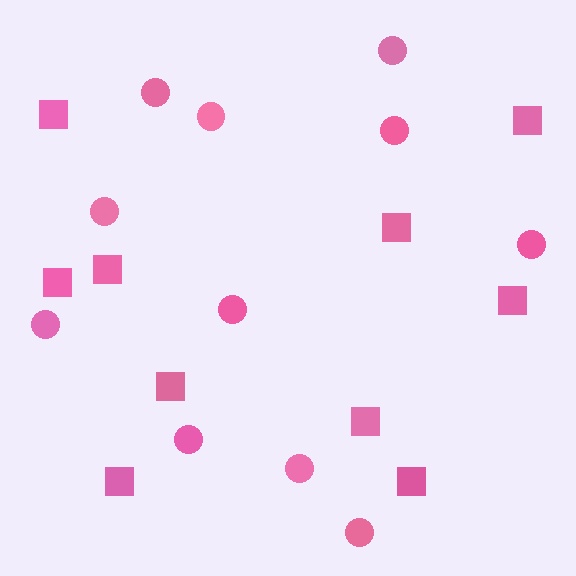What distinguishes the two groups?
There are 2 groups: one group of circles (11) and one group of squares (10).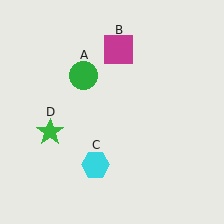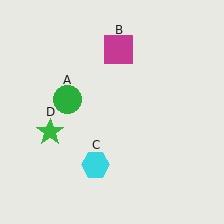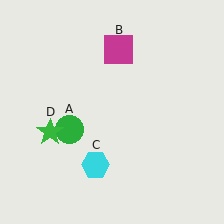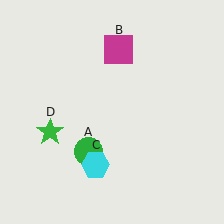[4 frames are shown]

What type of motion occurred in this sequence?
The green circle (object A) rotated counterclockwise around the center of the scene.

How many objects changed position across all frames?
1 object changed position: green circle (object A).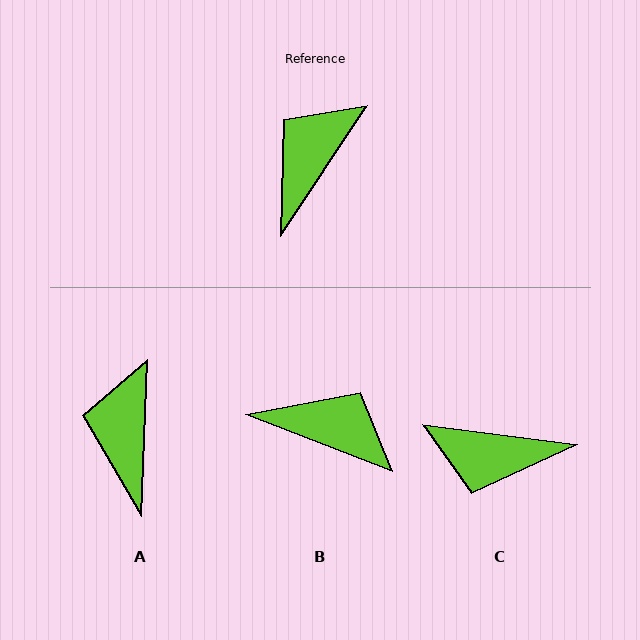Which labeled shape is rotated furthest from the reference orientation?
C, about 116 degrees away.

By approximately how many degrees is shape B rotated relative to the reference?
Approximately 78 degrees clockwise.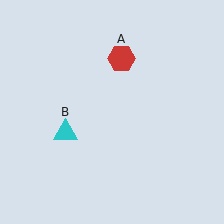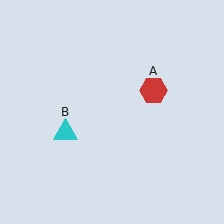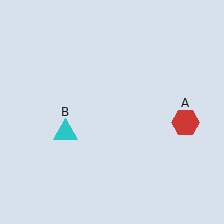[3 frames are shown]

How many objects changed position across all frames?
1 object changed position: red hexagon (object A).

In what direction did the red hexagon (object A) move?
The red hexagon (object A) moved down and to the right.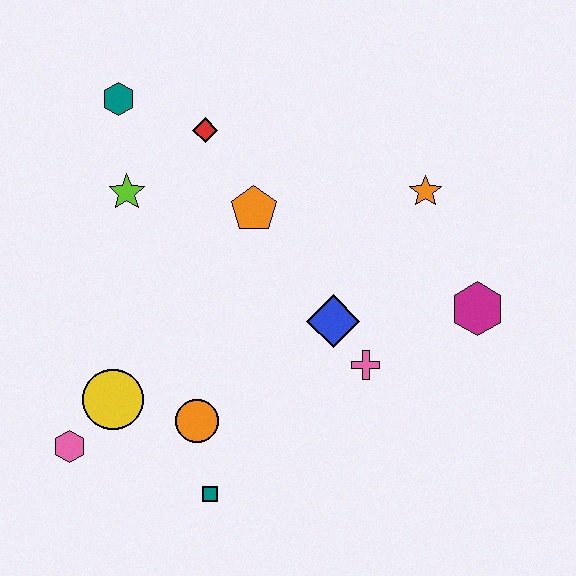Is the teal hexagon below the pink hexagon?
No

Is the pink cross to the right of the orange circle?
Yes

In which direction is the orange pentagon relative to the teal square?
The orange pentagon is above the teal square.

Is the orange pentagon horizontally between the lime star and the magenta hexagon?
Yes